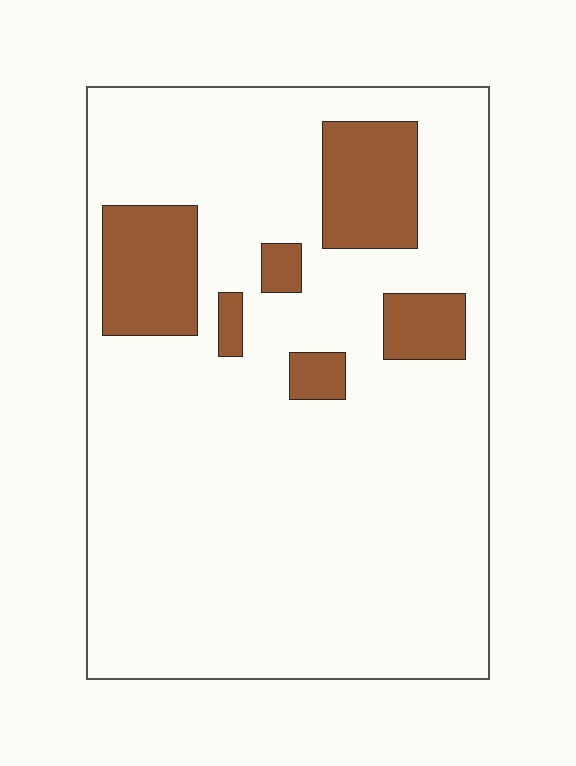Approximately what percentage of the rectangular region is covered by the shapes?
Approximately 15%.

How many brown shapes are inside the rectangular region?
6.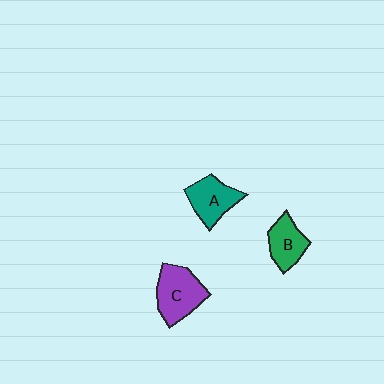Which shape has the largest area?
Shape C (purple).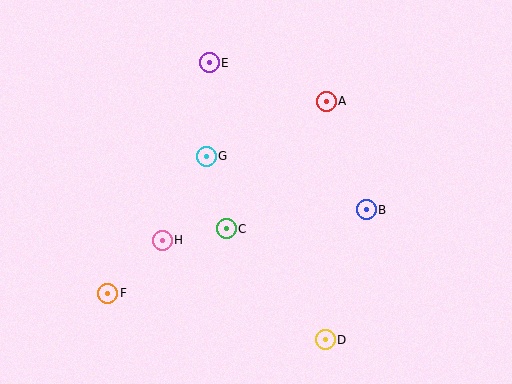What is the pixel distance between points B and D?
The distance between B and D is 136 pixels.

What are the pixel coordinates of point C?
Point C is at (226, 229).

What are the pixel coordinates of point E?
Point E is at (209, 63).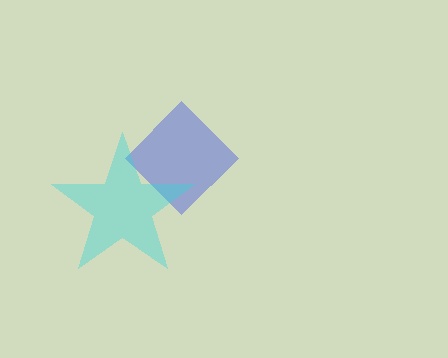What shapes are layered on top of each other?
The layered shapes are: a blue diamond, a cyan star.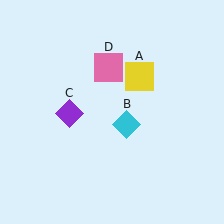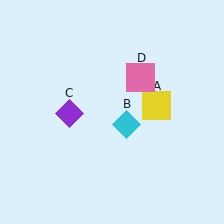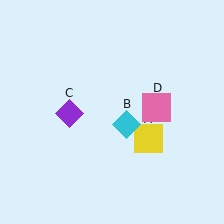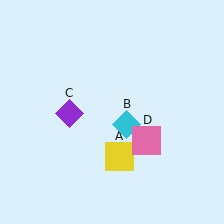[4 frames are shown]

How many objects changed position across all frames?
2 objects changed position: yellow square (object A), pink square (object D).